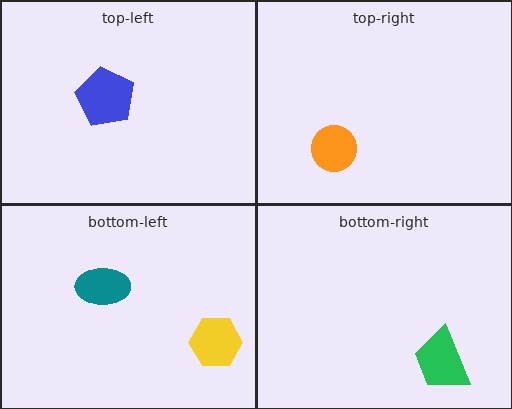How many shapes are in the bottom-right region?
1.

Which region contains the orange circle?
The top-right region.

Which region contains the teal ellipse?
The bottom-left region.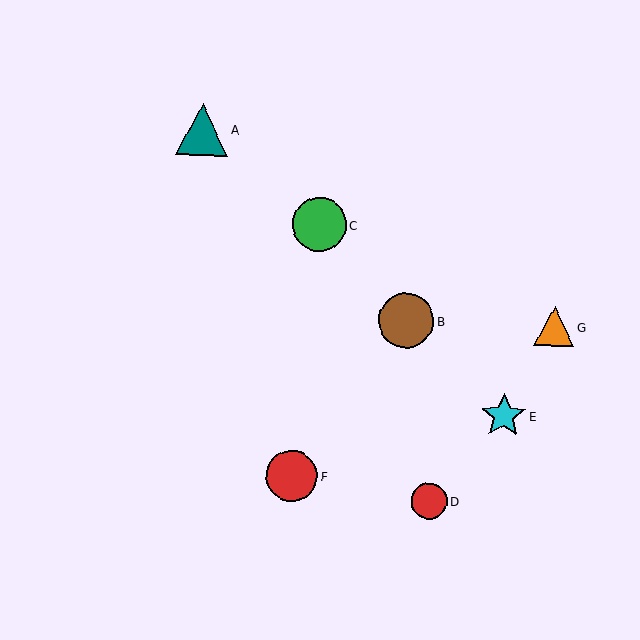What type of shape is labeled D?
Shape D is a red circle.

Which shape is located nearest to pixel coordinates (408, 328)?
The brown circle (labeled B) at (406, 321) is nearest to that location.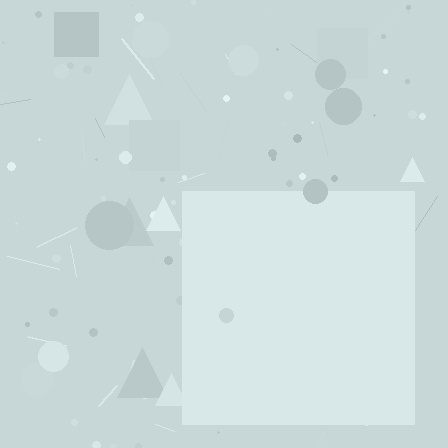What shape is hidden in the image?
A square is hidden in the image.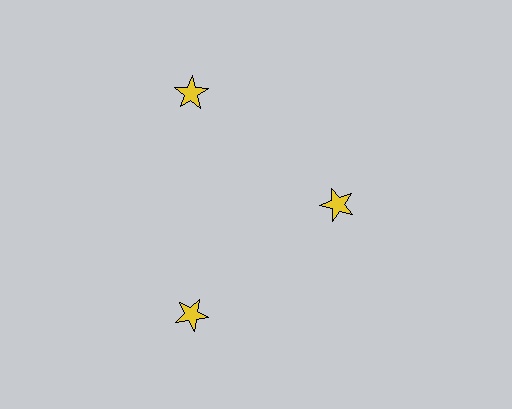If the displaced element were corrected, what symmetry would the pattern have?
It would have 3-fold rotational symmetry — the pattern would map onto itself every 120 degrees.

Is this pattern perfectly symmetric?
No. The 3 yellow stars are arranged in a ring, but one element near the 3 o'clock position is pulled inward toward the center, breaking the 3-fold rotational symmetry.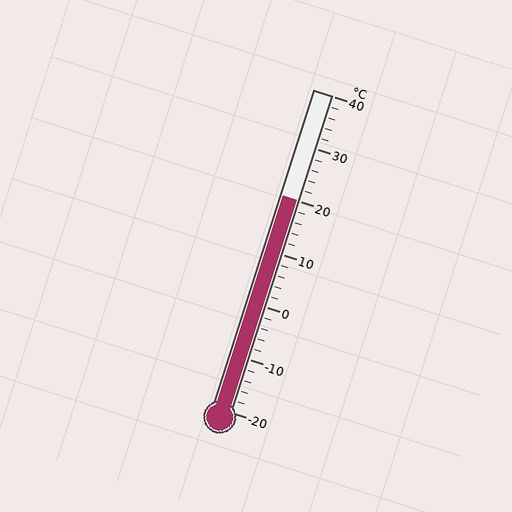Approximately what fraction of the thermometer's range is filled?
The thermometer is filled to approximately 65% of its range.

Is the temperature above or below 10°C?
The temperature is above 10°C.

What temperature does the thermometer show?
The thermometer shows approximately 20°C.